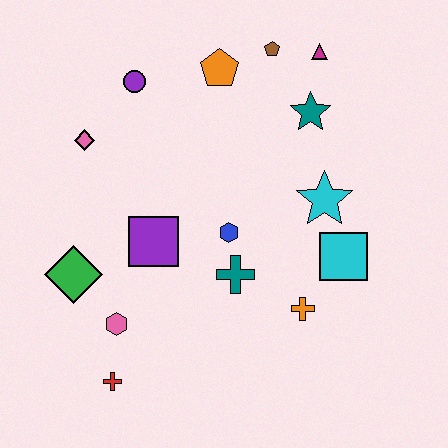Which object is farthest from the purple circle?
The red cross is farthest from the purple circle.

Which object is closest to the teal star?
The magenta triangle is closest to the teal star.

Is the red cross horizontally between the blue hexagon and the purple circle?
No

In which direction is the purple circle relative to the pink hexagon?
The purple circle is above the pink hexagon.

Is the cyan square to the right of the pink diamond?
Yes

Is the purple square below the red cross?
No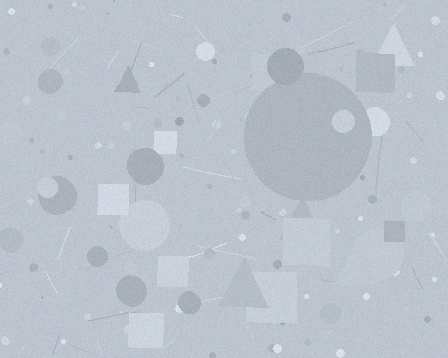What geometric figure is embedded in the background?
A circle is embedded in the background.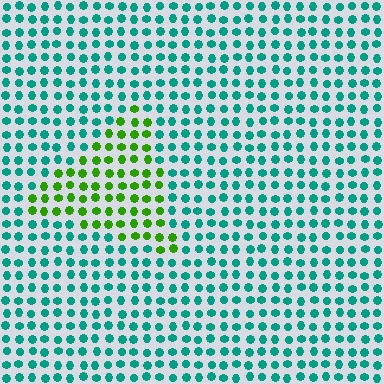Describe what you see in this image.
The image is filled with small teal elements in a uniform arrangement. A triangle-shaped region is visible where the elements are tinted to a slightly different hue, forming a subtle color boundary.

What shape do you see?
I see a triangle.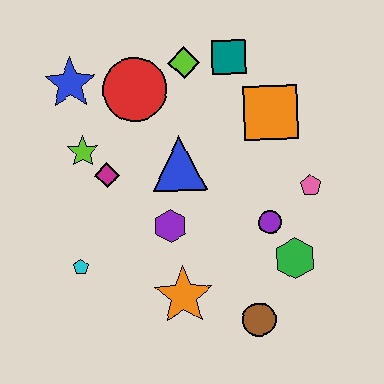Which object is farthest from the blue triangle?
The brown circle is farthest from the blue triangle.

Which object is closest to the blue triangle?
The purple hexagon is closest to the blue triangle.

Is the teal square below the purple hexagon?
No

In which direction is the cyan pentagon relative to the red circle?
The cyan pentagon is below the red circle.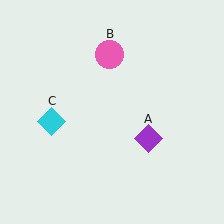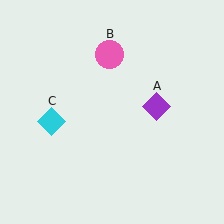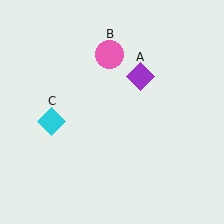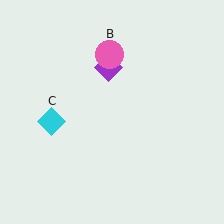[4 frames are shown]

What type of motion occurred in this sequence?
The purple diamond (object A) rotated counterclockwise around the center of the scene.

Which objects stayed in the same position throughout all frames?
Pink circle (object B) and cyan diamond (object C) remained stationary.